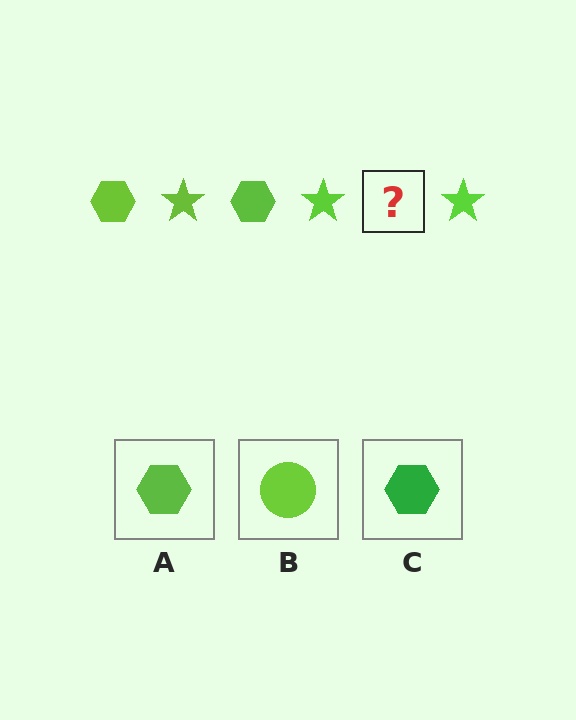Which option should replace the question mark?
Option A.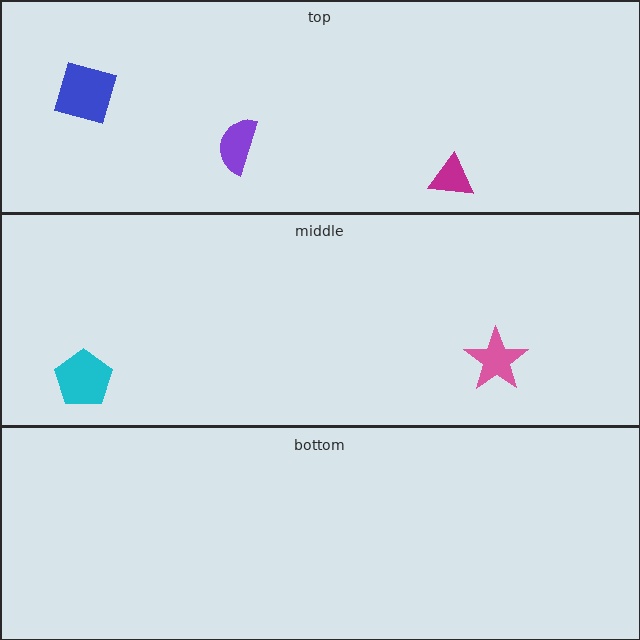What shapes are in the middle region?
The pink star, the cyan pentagon.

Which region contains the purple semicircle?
The top region.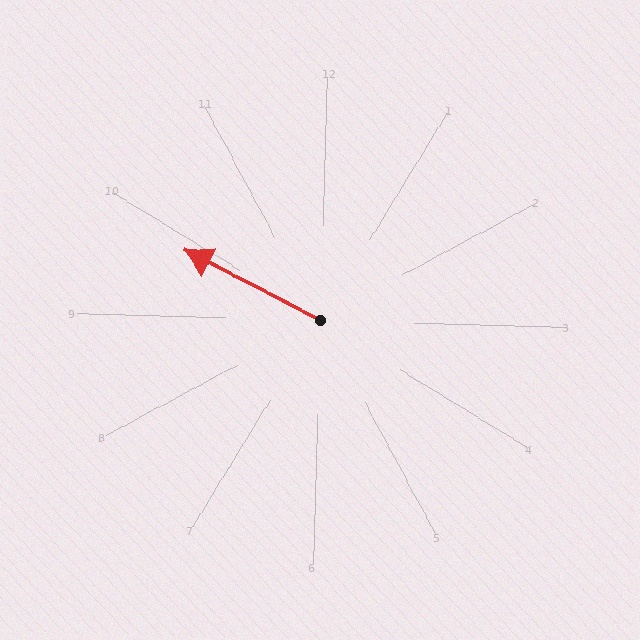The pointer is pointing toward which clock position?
Roughly 10 o'clock.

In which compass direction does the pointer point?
Northwest.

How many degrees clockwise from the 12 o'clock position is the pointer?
Approximately 296 degrees.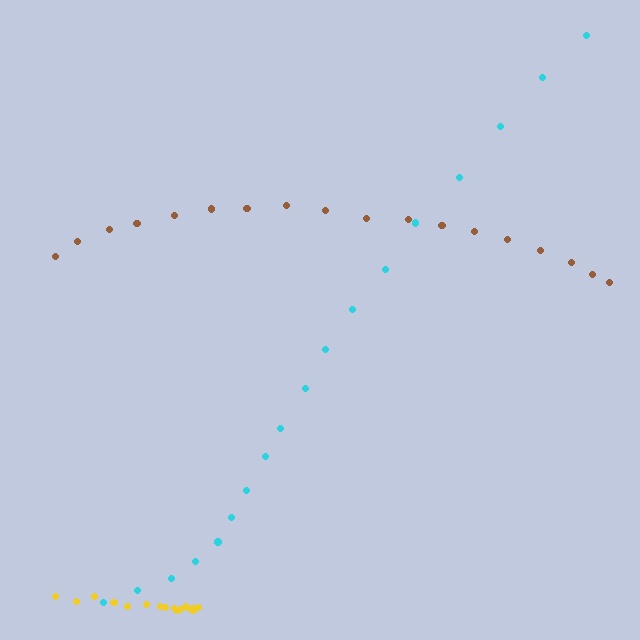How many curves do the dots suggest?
There are 3 distinct paths.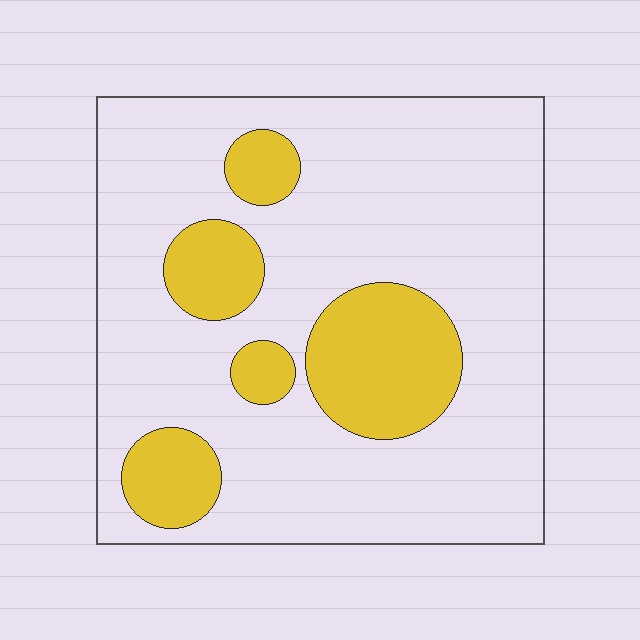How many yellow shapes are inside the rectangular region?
5.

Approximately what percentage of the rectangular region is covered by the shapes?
Approximately 20%.